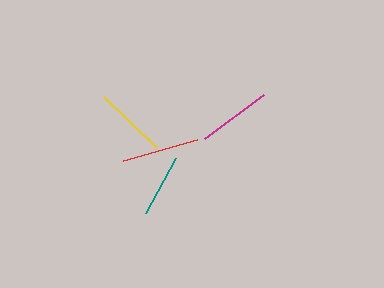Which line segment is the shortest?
The teal line is the shortest at approximately 63 pixels.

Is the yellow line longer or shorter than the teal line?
The yellow line is longer than the teal line.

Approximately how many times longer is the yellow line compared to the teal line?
The yellow line is approximately 1.2 times the length of the teal line.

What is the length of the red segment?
The red segment is approximately 76 pixels long.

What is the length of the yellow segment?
The yellow segment is approximately 73 pixels long.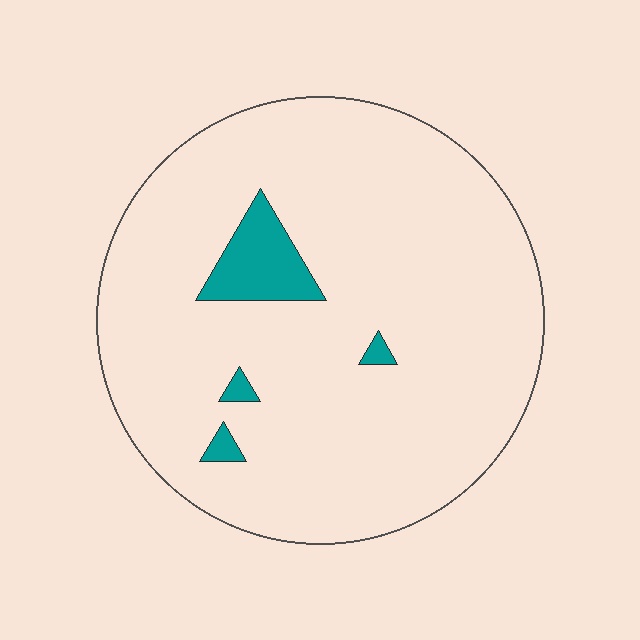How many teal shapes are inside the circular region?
4.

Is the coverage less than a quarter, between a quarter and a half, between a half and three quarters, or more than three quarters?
Less than a quarter.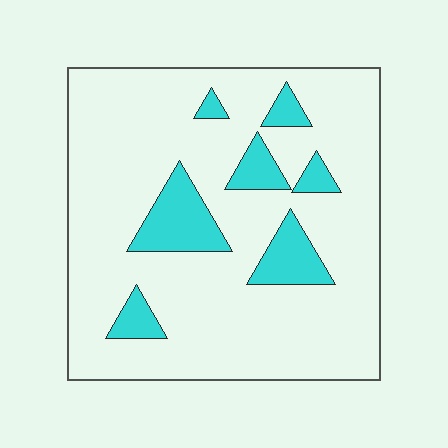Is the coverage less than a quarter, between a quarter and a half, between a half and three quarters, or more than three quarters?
Less than a quarter.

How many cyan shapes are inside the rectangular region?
7.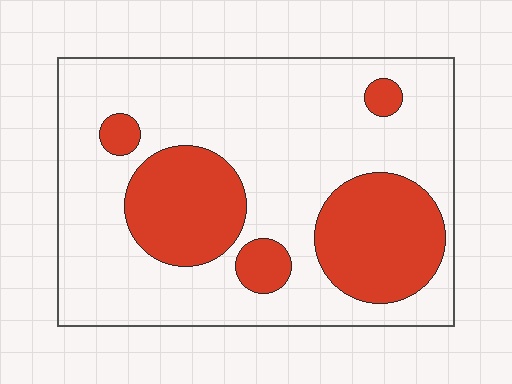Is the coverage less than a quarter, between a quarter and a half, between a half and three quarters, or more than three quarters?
Between a quarter and a half.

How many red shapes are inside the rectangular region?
5.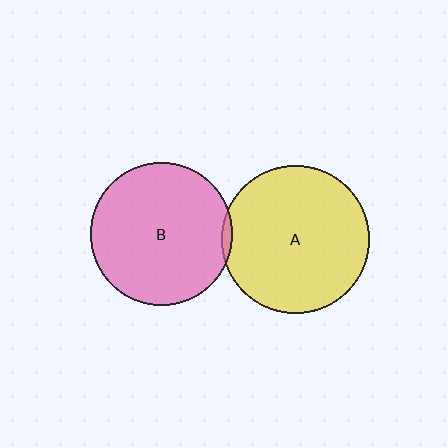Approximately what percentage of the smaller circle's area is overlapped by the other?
Approximately 5%.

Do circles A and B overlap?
Yes.